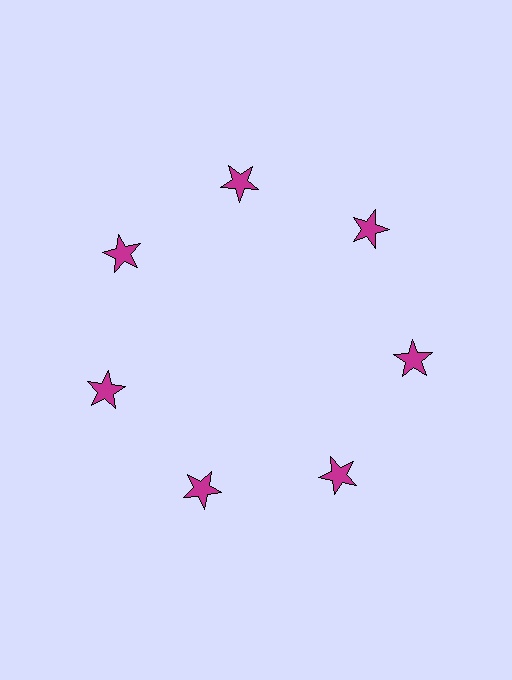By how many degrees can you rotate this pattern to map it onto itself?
The pattern maps onto itself every 51 degrees of rotation.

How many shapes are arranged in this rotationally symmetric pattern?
There are 7 shapes, arranged in 7 groups of 1.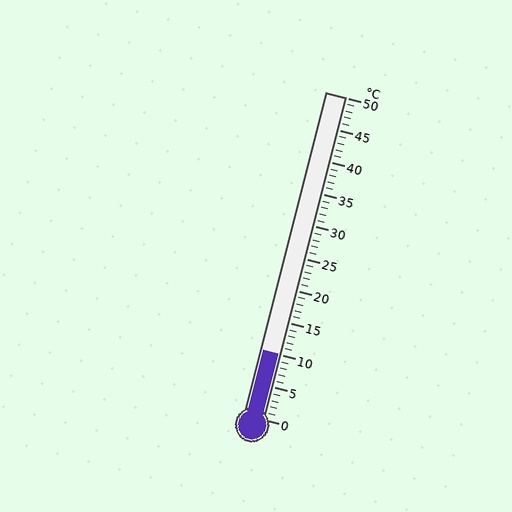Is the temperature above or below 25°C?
The temperature is below 25°C.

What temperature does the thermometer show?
The thermometer shows approximately 10°C.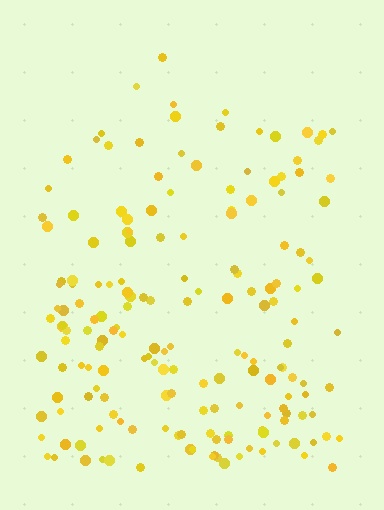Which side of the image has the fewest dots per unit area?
The top.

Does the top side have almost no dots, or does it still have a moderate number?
Still a moderate number, just noticeably fewer than the bottom.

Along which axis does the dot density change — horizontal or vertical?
Vertical.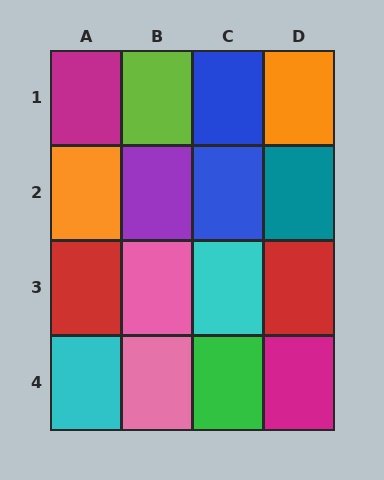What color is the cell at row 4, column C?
Green.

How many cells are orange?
2 cells are orange.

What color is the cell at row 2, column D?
Teal.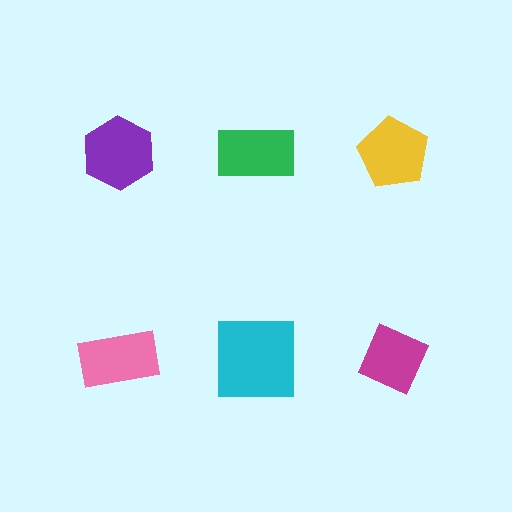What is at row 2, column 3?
A magenta diamond.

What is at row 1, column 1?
A purple hexagon.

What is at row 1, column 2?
A green rectangle.